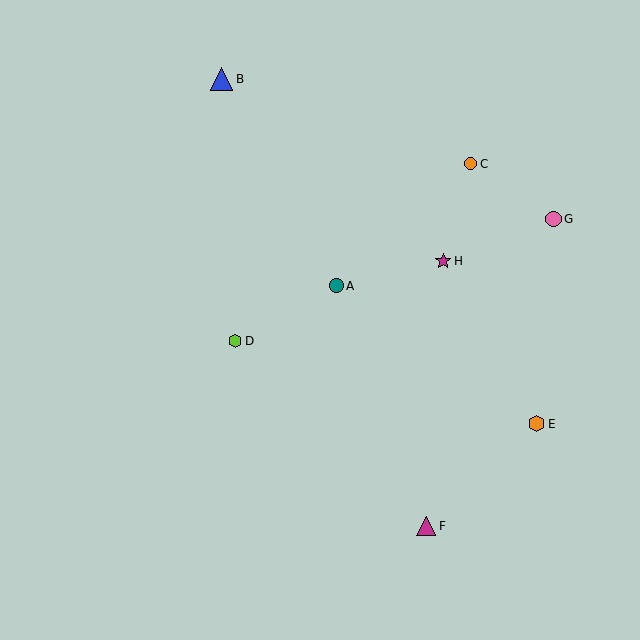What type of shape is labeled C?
Shape C is an orange circle.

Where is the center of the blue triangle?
The center of the blue triangle is at (221, 79).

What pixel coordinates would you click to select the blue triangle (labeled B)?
Click at (221, 79) to select the blue triangle B.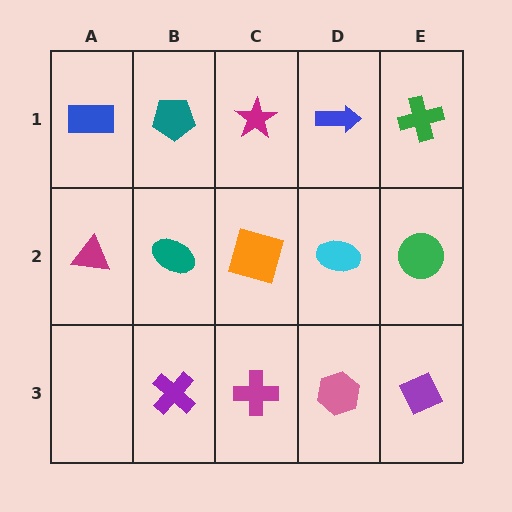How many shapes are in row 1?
5 shapes.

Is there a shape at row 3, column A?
No, that cell is empty.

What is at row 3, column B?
A purple cross.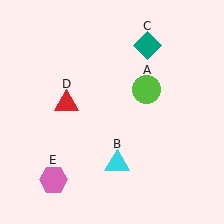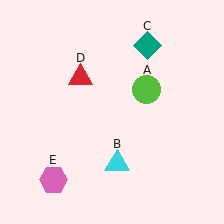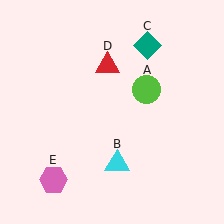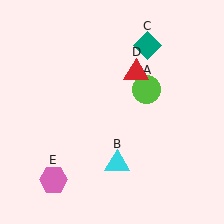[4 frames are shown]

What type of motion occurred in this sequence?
The red triangle (object D) rotated clockwise around the center of the scene.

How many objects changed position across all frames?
1 object changed position: red triangle (object D).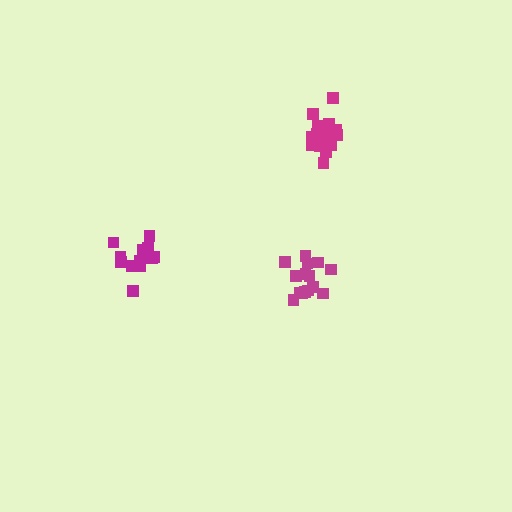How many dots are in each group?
Group 1: 17 dots, Group 2: 16 dots, Group 3: 15 dots (48 total).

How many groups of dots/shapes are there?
There are 3 groups.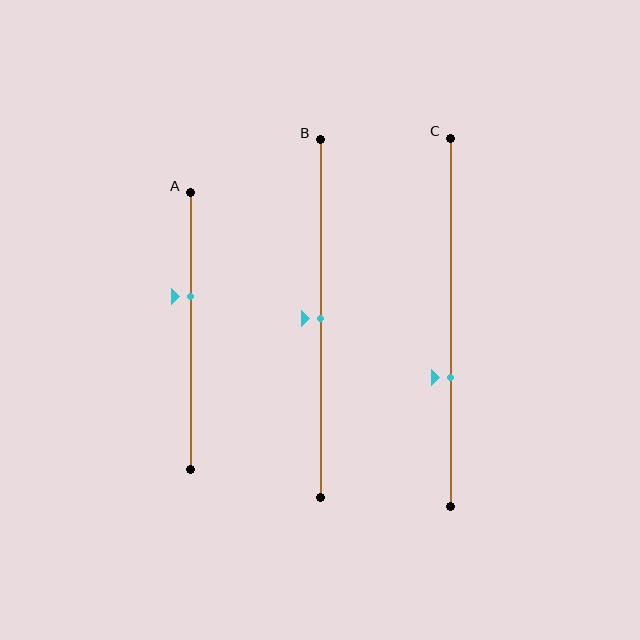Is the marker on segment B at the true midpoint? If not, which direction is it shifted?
Yes, the marker on segment B is at the true midpoint.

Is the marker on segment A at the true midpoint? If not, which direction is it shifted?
No, the marker on segment A is shifted upward by about 12% of the segment length.